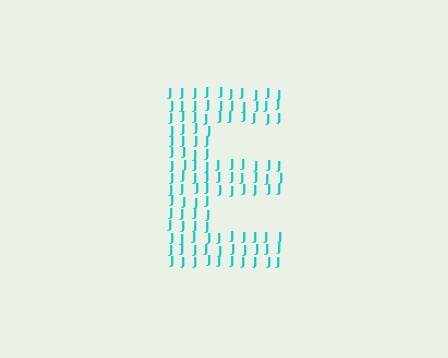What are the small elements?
The small elements are letter J's.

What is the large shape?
The large shape is the letter E.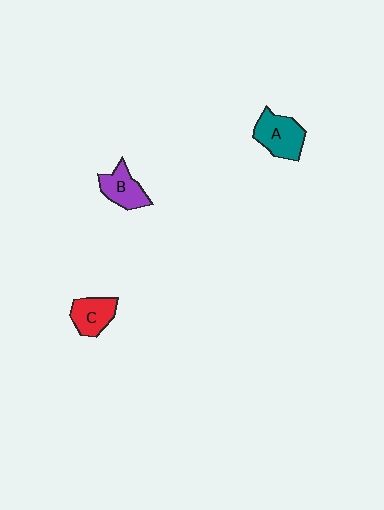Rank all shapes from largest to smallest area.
From largest to smallest: A (teal), B (purple), C (red).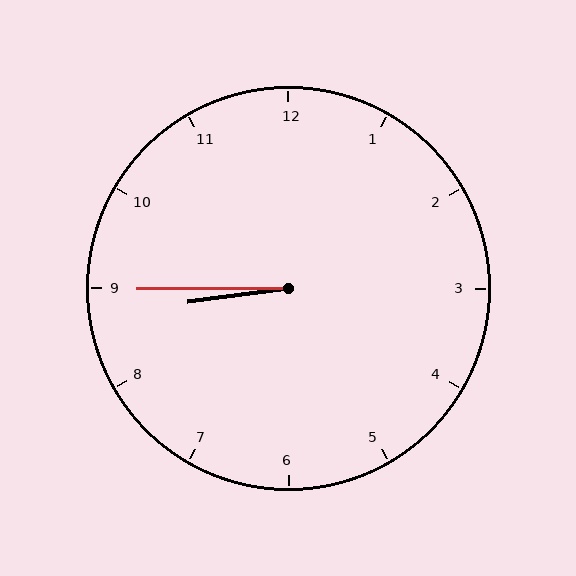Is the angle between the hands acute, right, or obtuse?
It is acute.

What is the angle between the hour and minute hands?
Approximately 8 degrees.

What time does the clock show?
8:45.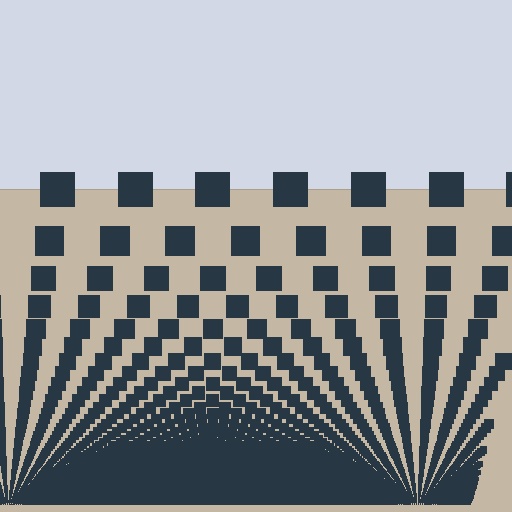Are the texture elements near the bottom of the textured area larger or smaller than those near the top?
Smaller. The gradient is inverted — elements near the bottom are smaller and denser.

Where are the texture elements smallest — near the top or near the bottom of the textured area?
Near the bottom.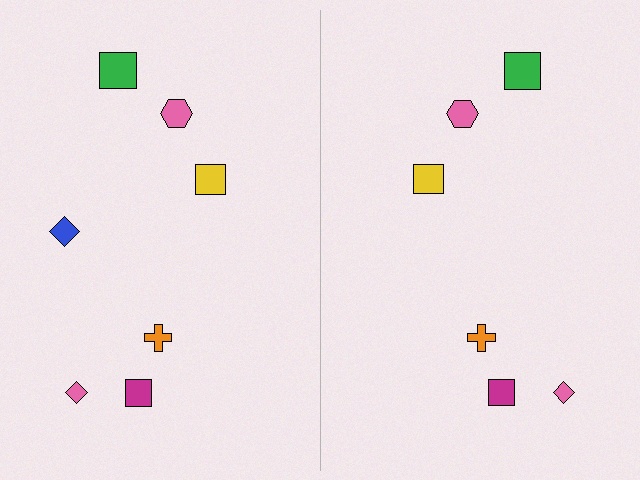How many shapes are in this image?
There are 13 shapes in this image.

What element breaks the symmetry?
A blue diamond is missing from the right side.